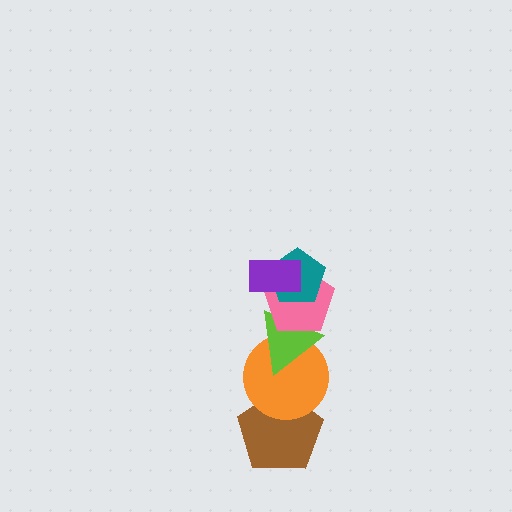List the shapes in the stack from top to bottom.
From top to bottom: the purple rectangle, the teal pentagon, the pink pentagon, the lime triangle, the orange circle, the brown pentagon.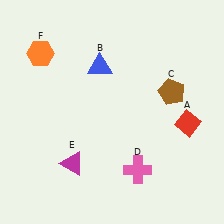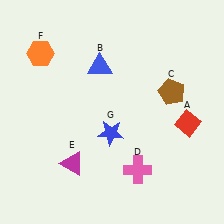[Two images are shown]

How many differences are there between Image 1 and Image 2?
There is 1 difference between the two images.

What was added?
A blue star (G) was added in Image 2.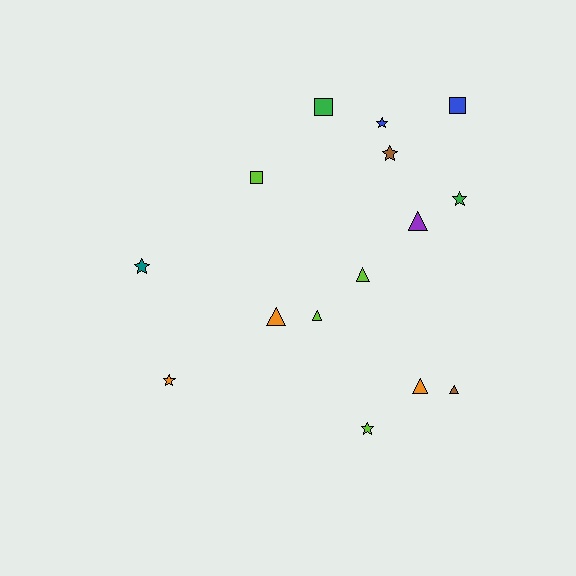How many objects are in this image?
There are 15 objects.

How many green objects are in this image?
There are 2 green objects.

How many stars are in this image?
There are 6 stars.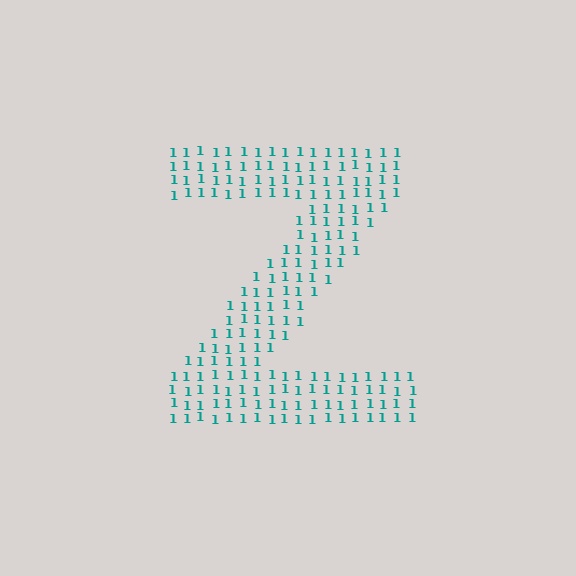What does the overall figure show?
The overall figure shows the letter Z.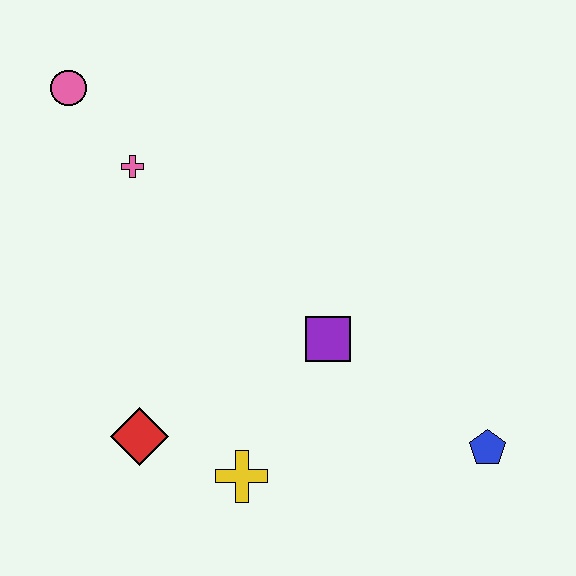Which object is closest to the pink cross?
The pink circle is closest to the pink cross.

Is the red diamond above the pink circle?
No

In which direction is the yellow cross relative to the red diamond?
The yellow cross is to the right of the red diamond.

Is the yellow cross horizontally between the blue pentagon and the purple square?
No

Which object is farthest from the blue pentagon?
The pink circle is farthest from the blue pentagon.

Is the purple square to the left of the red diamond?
No